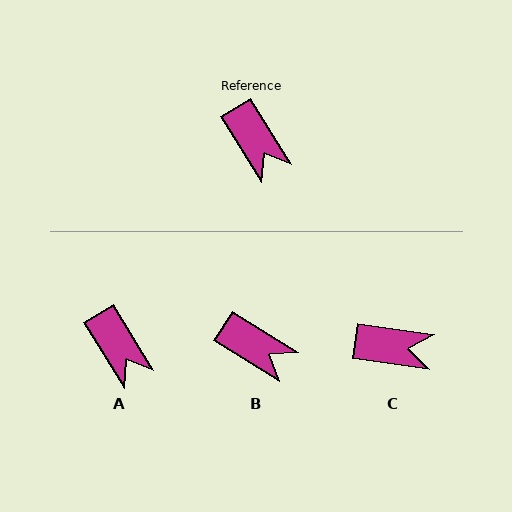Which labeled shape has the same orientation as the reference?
A.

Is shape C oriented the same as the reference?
No, it is off by about 50 degrees.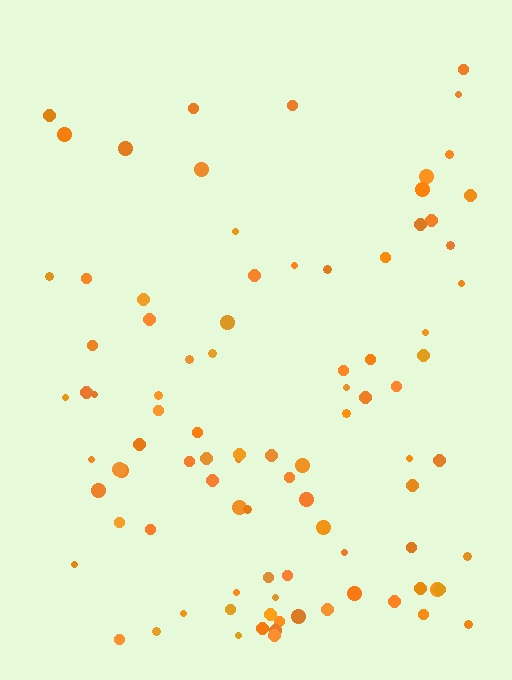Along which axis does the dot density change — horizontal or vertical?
Vertical.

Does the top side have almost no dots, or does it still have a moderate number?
Still a moderate number, just noticeably fewer than the bottom.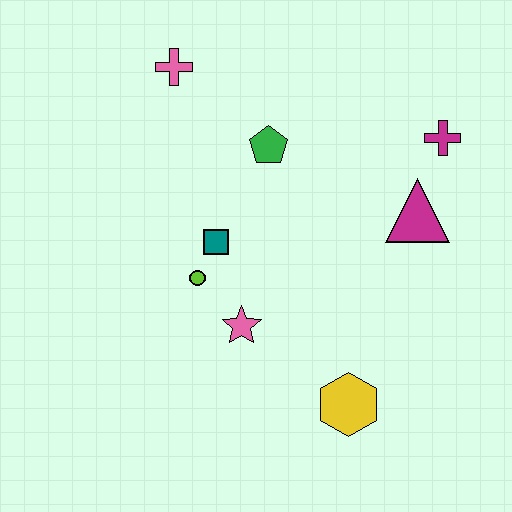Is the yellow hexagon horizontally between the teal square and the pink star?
No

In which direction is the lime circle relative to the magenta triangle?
The lime circle is to the left of the magenta triangle.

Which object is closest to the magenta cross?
The magenta triangle is closest to the magenta cross.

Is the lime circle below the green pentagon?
Yes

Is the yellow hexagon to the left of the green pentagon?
No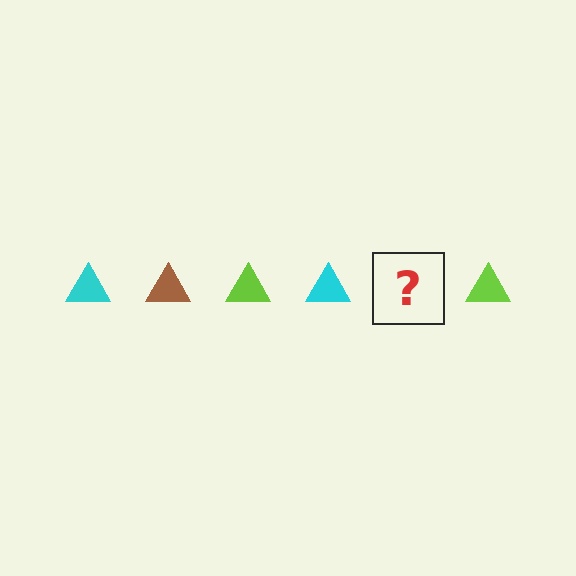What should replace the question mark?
The question mark should be replaced with a brown triangle.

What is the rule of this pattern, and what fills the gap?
The rule is that the pattern cycles through cyan, brown, lime triangles. The gap should be filled with a brown triangle.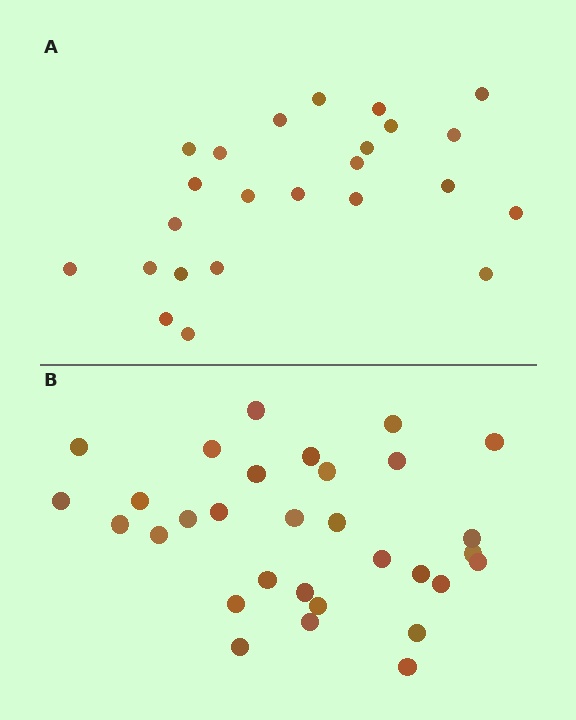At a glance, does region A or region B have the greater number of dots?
Region B (the bottom region) has more dots.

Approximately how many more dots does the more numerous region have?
Region B has roughly 8 or so more dots than region A.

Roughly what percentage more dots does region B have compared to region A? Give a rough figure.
About 30% more.